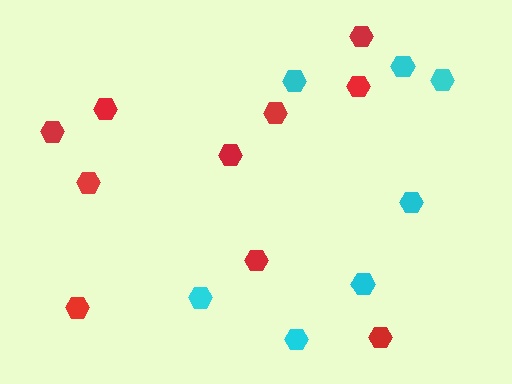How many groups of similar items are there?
There are 2 groups: one group of cyan hexagons (7) and one group of red hexagons (10).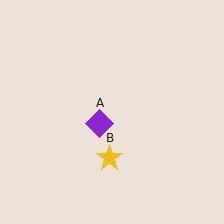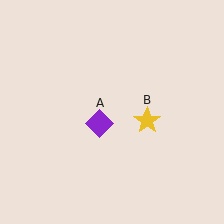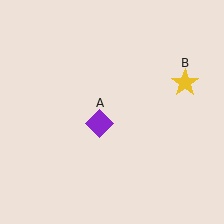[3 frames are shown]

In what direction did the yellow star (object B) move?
The yellow star (object B) moved up and to the right.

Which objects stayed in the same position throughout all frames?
Purple diamond (object A) remained stationary.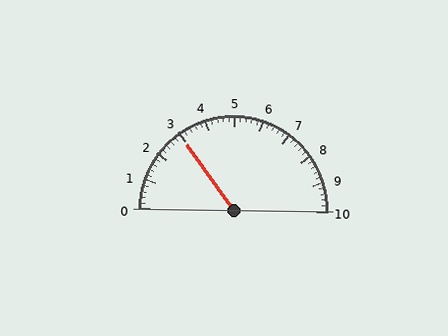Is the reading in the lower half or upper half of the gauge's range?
The reading is in the lower half of the range (0 to 10).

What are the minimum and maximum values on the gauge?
The gauge ranges from 0 to 10.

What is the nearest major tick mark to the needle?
The nearest major tick mark is 3.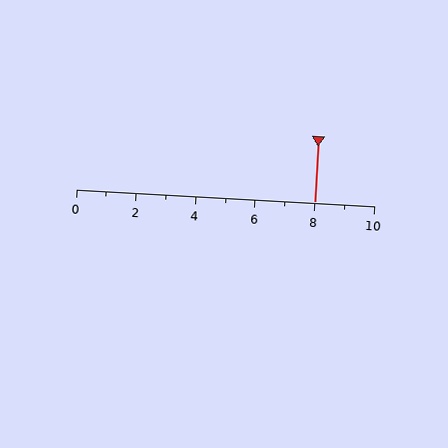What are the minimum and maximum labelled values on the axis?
The axis runs from 0 to 10.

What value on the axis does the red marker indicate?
The marker indicates approximately 8.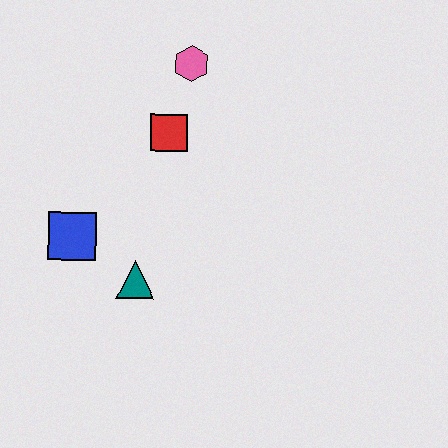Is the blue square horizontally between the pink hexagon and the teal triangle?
No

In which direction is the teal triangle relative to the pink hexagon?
The teal triangle is below the pink hexagon.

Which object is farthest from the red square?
The teal triangle is farthest from the red square.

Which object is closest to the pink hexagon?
The red square is closest to the pink hexagon.